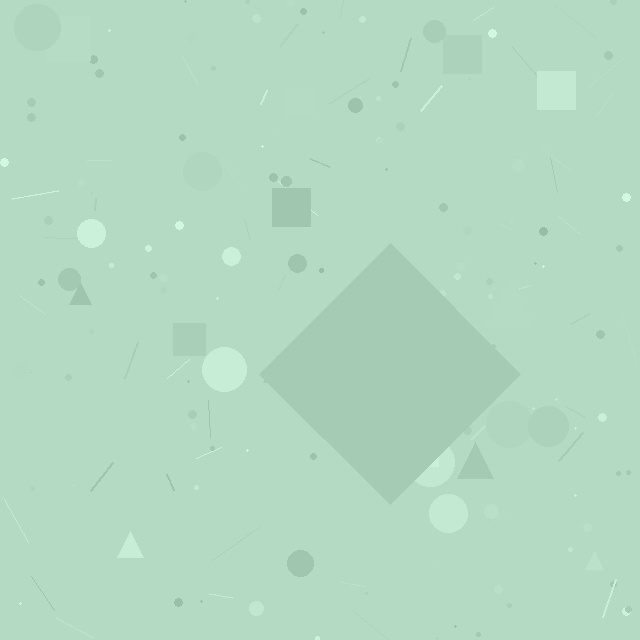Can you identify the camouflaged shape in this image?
The camouflaged shape is a diamond.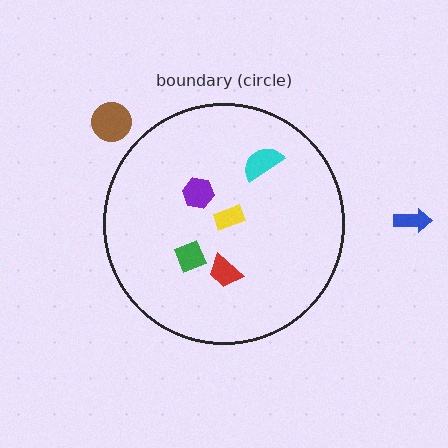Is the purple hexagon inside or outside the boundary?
Inside.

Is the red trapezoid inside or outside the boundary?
Inside.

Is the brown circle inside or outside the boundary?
Outside.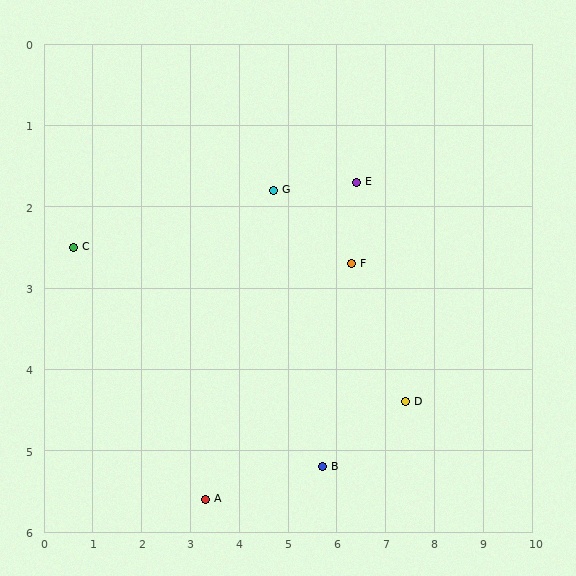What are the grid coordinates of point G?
Point G is at approximately (4.7, 1.8).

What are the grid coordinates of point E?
Point E is at approximately (6.4, 1.7).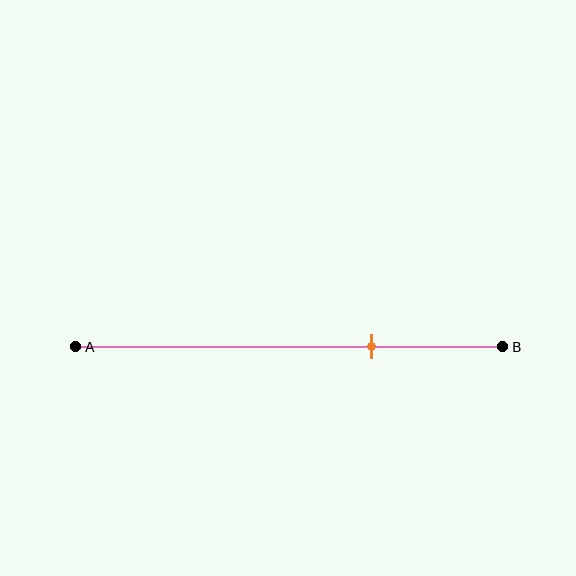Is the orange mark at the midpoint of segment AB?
No, the mark is at about 70% from A, not at the 50% midpoint.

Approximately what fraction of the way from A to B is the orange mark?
The orange mark is approximately 70% of the way from A to B.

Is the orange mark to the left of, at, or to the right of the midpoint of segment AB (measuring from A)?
The orange mark is to the right of the midpoint of segment AB.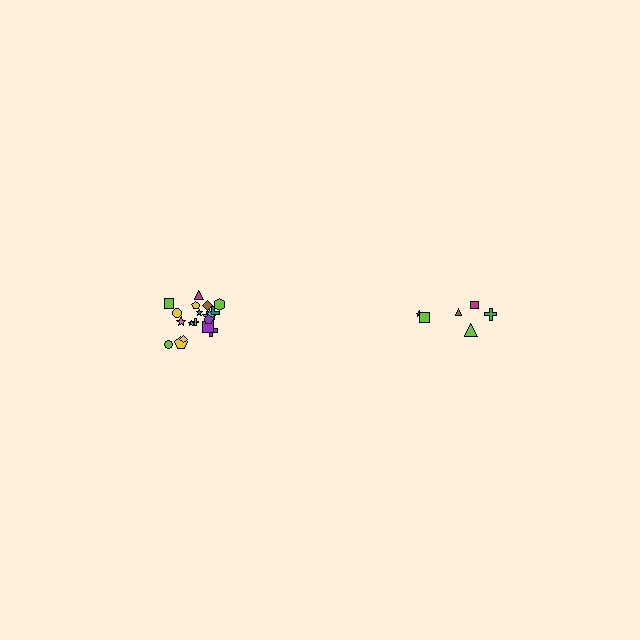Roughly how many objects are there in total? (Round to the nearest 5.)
Roughly 25 objects in total.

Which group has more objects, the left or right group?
The left group.